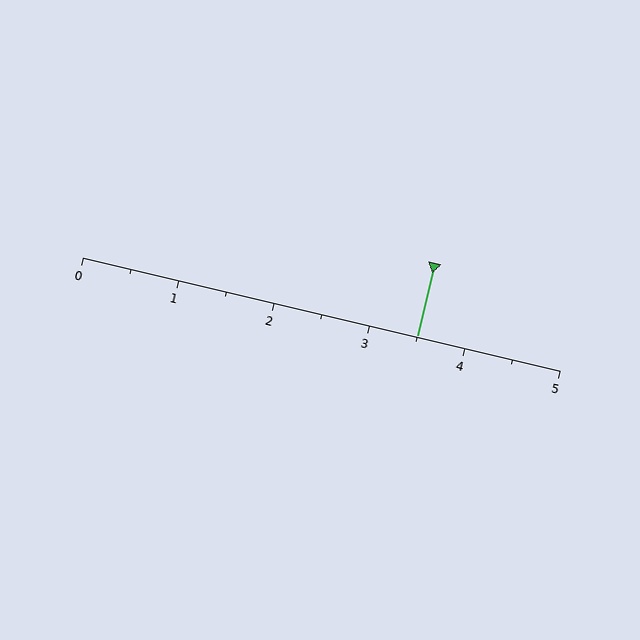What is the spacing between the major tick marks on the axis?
The major ticks are spaced 1 apart.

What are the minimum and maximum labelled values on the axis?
The axis runs from 0 to 5.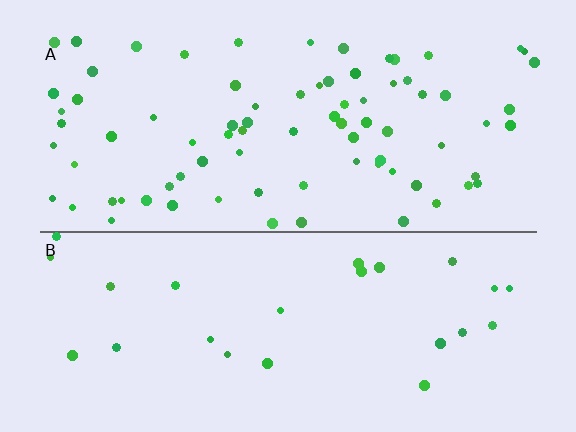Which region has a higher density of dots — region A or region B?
A (the top).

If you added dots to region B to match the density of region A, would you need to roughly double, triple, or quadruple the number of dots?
Approximately triple.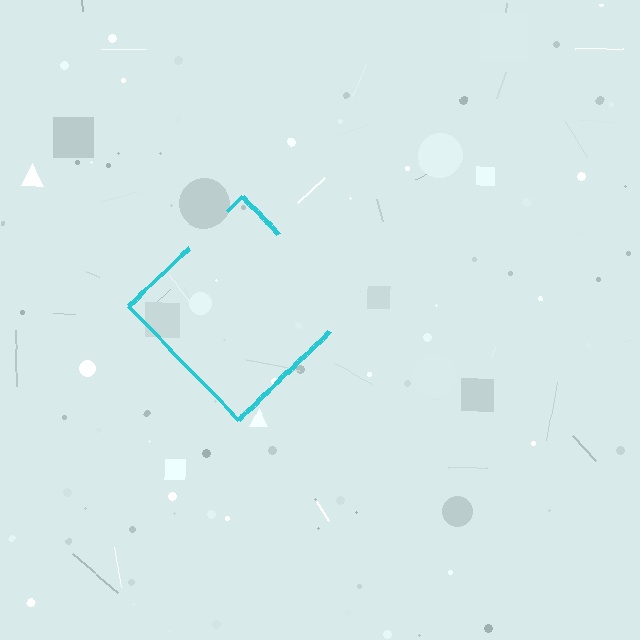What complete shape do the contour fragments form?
The contour fragments form a diamond.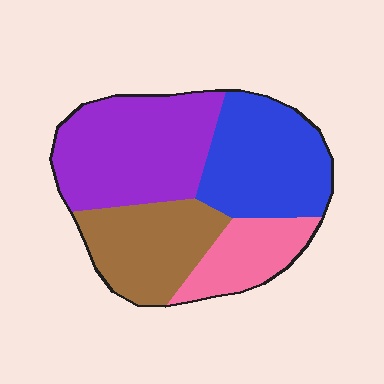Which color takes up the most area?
Purple, at roughly 35%.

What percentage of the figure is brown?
Brown covers roughly 25% of the figure.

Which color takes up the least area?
Pink, at roughly 15%.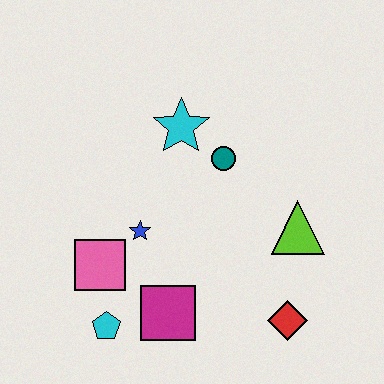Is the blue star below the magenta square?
No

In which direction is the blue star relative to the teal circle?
The blue star is to the left of the teal circle.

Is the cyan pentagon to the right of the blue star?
No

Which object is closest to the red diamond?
The lime triangle is closest to the red diamond.